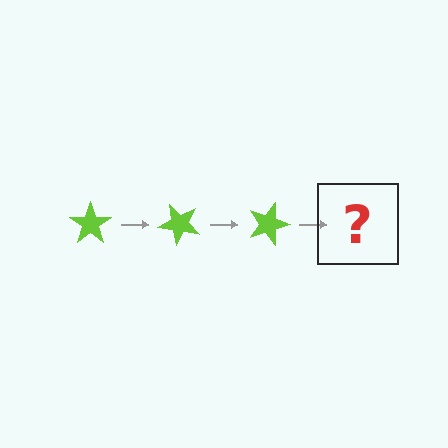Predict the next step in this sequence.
The next step is a lime star rotated 135 degrees.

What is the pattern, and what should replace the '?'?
The pattern is that the star rotates 45 degrees each step. The '?' should be a lime star rotated 135 degrees.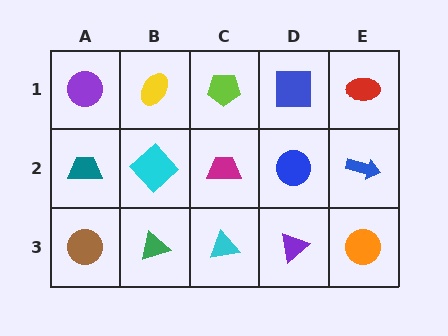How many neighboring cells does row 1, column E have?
2.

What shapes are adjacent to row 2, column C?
A lime pentagon (row 1, column C), a cyan triangle (row 3, column C), a cyan diamond (row 2, column B), a blue circle (row 2, column D).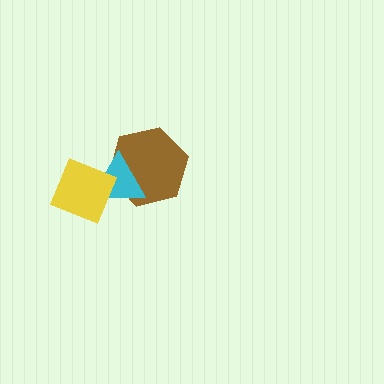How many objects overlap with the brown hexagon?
1 object overlaps with the brown hexagon.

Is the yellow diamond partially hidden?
No, no other shape covers it.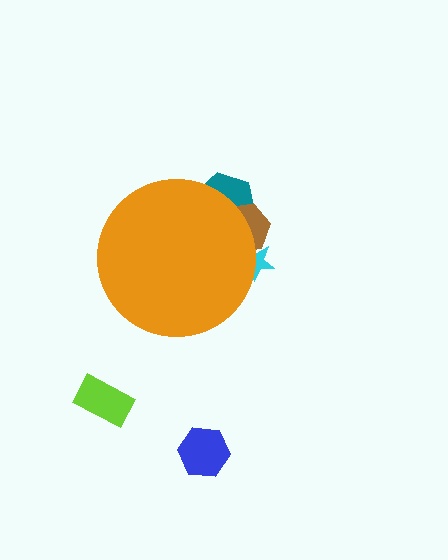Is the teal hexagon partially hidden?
Yes, the teal hexagon is partially hidden behind the orange circle.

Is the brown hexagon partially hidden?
Yes, the brown hexagon is partially hidden behind the orange circle.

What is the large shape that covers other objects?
An orange circle.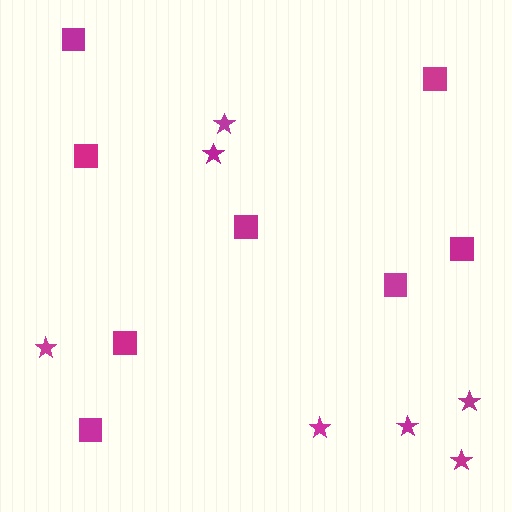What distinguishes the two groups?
There are 2 groups: one group of stars (7) and one group of squares (8).